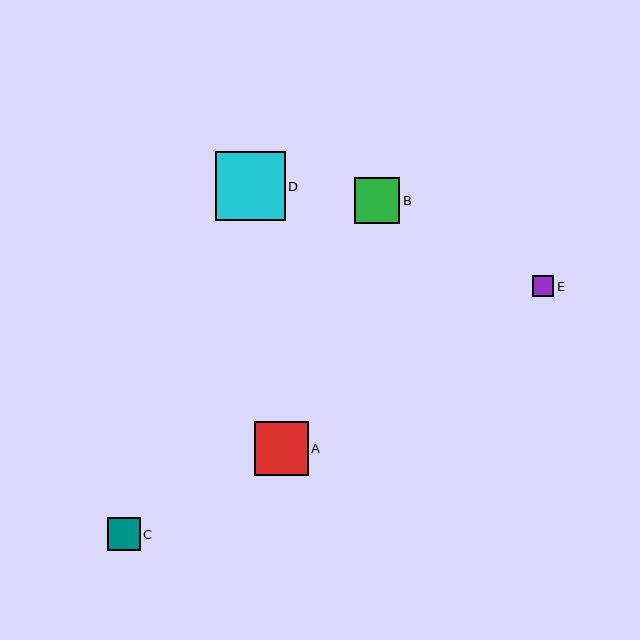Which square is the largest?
Square D is the largest with a size of approximately 69 pixels.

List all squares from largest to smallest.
From largest to smallest: D, A, B, C, E.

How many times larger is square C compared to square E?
Square C is approximately 1.6 times the size of square E.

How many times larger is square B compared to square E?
Square B is approximately 2.2 times the size of square E.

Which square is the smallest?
Square E is the smallest with a size of approximately 21 pixels.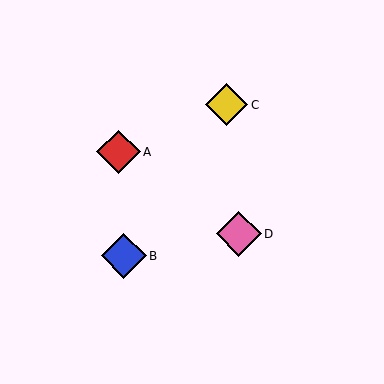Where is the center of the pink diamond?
The center of the pink diamond is at (239, 234).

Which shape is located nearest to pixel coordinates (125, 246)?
The blue diamond (labeled B) at (124, 256) is nearest to that location.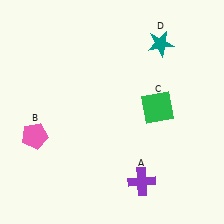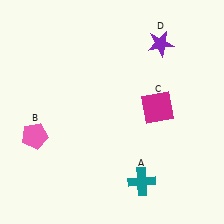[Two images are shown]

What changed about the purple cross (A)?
In Image 1, A is purple. In Image 2, it changed to teal.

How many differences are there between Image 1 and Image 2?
There are 3 differences between the two images.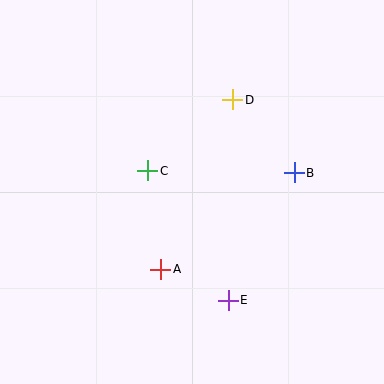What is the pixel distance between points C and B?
The distance between C and B is 147 pixels.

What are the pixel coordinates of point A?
Point A is at (161, 269).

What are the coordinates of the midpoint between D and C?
The midpoint between D and C is at (190, 135).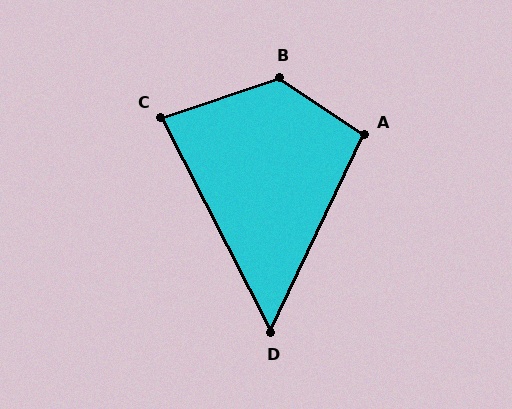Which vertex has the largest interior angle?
B, at approximately 128 degrees.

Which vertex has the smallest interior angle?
D, at approximately 52 degrees.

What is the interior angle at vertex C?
Approximately 82 degrees (acute).